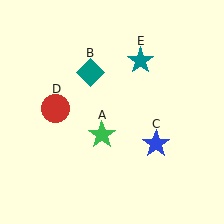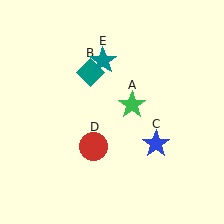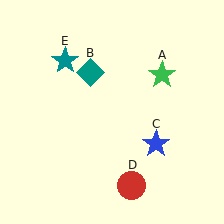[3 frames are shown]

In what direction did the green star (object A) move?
The green star (object A) moved up and to the right.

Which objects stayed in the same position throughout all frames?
Teal diamond (object B) and blue star (object C) remained stationary.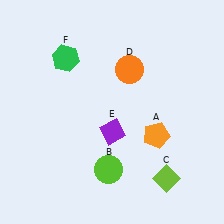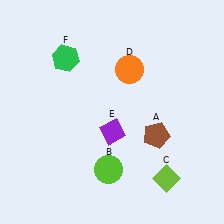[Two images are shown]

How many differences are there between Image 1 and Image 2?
There is 1 difference between the two images.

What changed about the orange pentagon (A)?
In Image 1, A is orange. In Image 2, it changed to brown.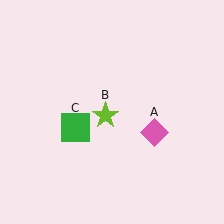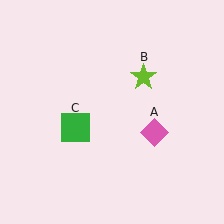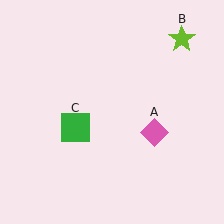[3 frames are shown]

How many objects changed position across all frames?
1 object changed position: lime star (object B).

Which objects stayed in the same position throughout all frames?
Pink diamond (object A) and green square (object C) remained stationary.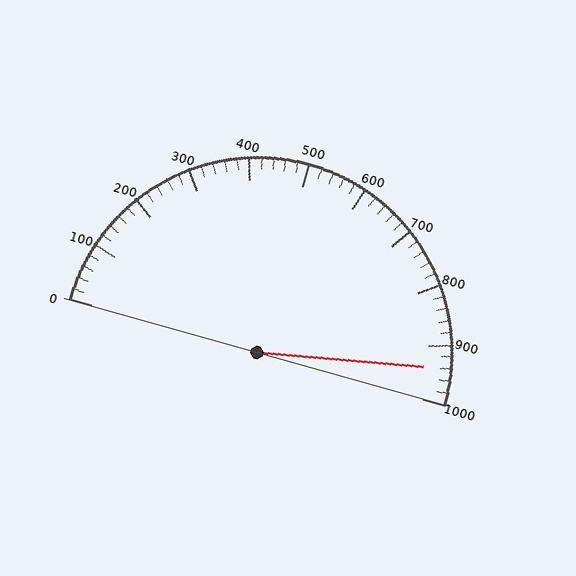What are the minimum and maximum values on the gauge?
The gauge ranges from 0 to 1000.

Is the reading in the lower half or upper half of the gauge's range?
The reading is in the upper half of the range (0 to 1000).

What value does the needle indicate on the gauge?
The needle indicates approximately 940.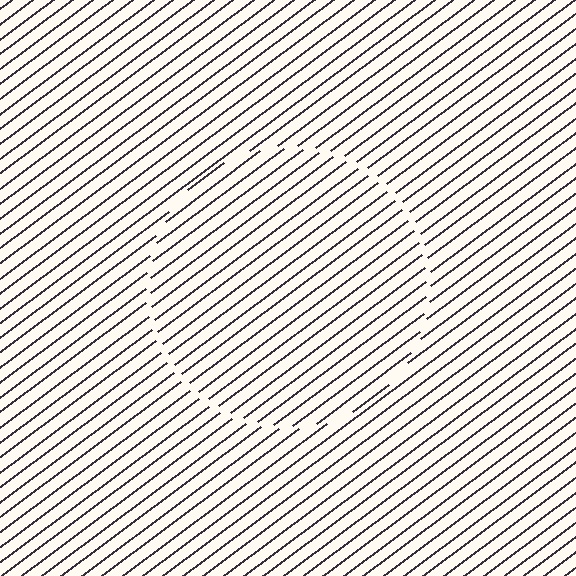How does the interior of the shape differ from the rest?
The interior of the shape contains the same grating, shifted by half a period — the contour is defined by the phase discontinuity where line-ends from the inner and outer gratings abut.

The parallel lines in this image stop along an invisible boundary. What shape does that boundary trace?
An illusory circle. The interior of the shape contains the same grating, shifted by half a period — the contour is defined by the phase discontinuity where line-ends from the inner and outer gratings abut.